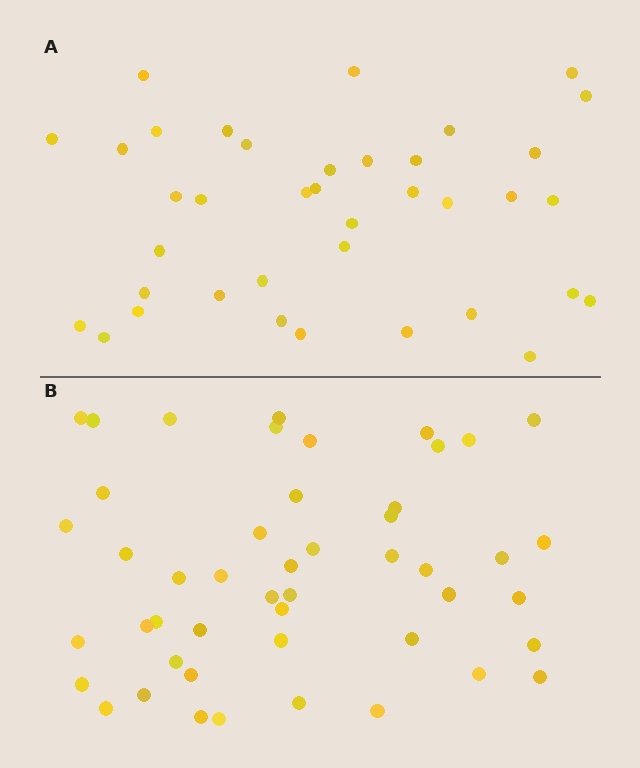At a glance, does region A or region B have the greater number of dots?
Region B (the bottom region) has more dots.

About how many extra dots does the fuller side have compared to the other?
Region B has roughly 10 or so more dots than region A.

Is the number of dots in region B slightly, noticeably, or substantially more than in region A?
Region B has noticeably more, but not dramatically so. The ratio is roughly 1.3 to 1.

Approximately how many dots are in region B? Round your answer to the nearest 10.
About 50 dots. (The exact count is 48, which rounds to 50.)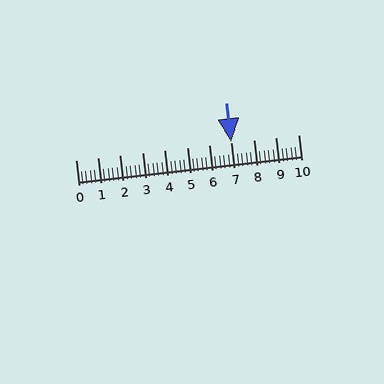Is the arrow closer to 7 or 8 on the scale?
The arrow is closer to 7.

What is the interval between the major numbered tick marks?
The major tick marks are spaced 1 units apart.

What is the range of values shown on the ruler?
The ruler shows values from 0 to 10.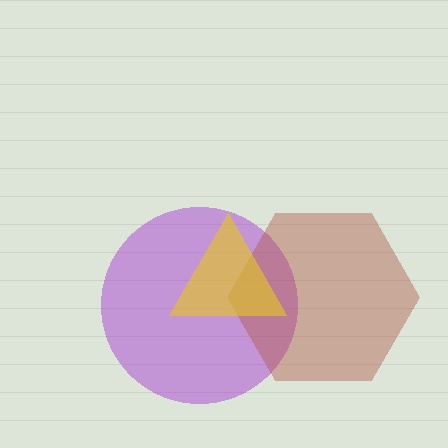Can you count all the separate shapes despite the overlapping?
Yes, there are 3 separate shapes.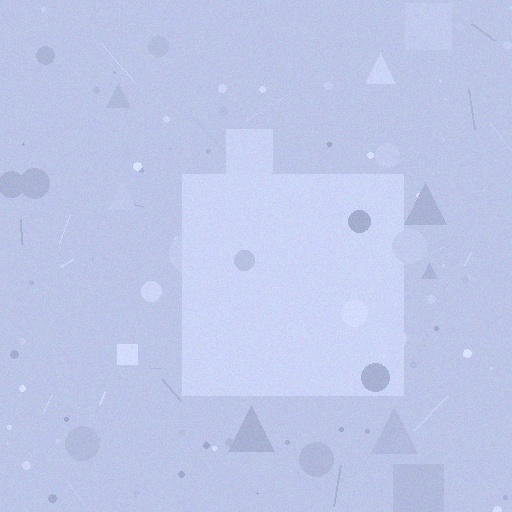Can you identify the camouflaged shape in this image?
The camouflaged shape is a square.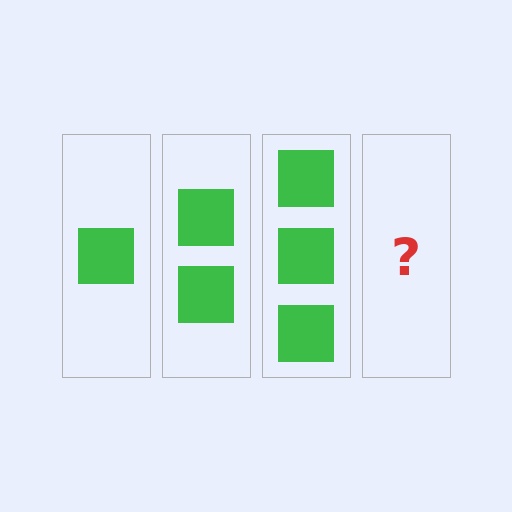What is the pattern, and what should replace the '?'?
The pattern is that each step adds one more square. The '?' should be 4 squares.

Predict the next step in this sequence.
The next step is 4 squares.